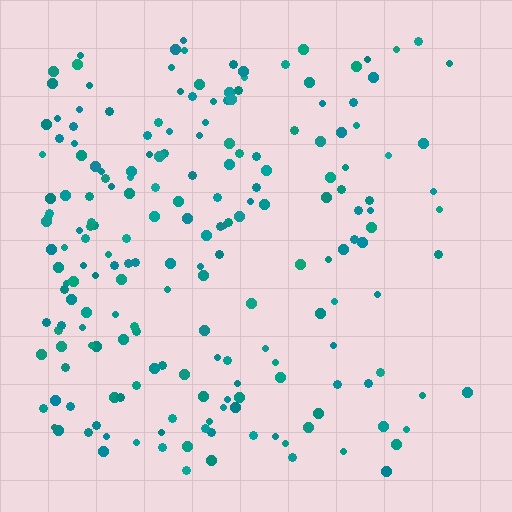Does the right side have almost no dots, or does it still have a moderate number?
Still a moderate number, just noticeably fewer than the left.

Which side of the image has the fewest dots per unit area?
The right.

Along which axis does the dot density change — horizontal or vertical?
Horizontal.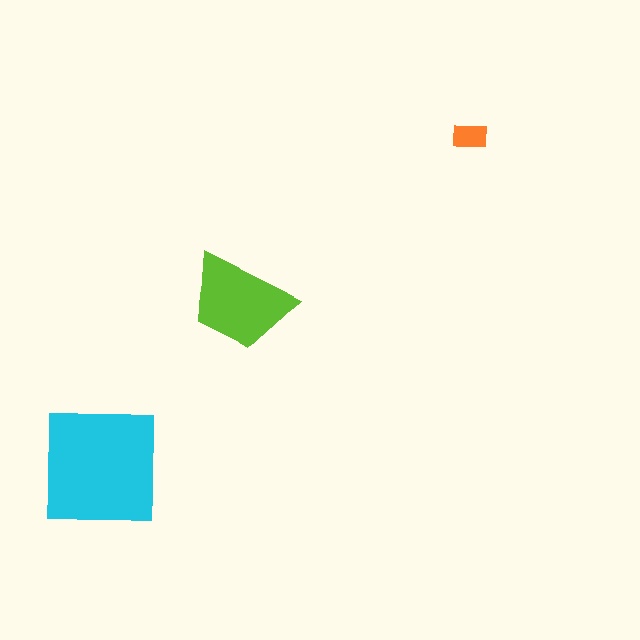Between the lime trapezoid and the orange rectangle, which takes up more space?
The lime trapezoid.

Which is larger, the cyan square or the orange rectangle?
The cyan square.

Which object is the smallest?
The orange rectangle.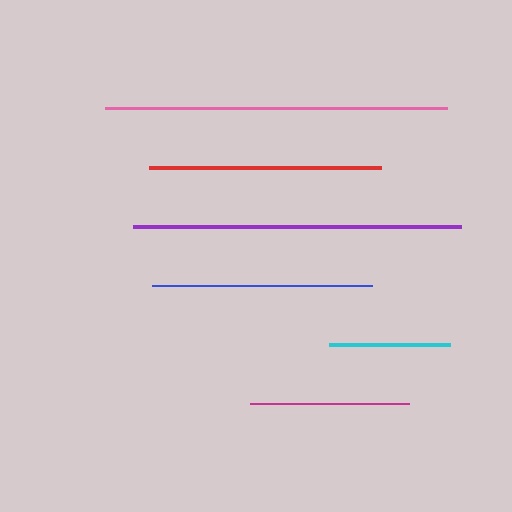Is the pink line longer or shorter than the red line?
The pink line is longer than the red line.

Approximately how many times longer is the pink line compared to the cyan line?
The pink line is approximately 2.8 times the length of the cyan line.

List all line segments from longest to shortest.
From longest to shortest: pink, purple, red, blue, magenta, cyan.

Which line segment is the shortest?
The cyan line is the shortest at approximately 121 pixels.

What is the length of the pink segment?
The pink segment is approximately 342 pixels long.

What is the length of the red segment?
The red segment is approximately 232 pixels long.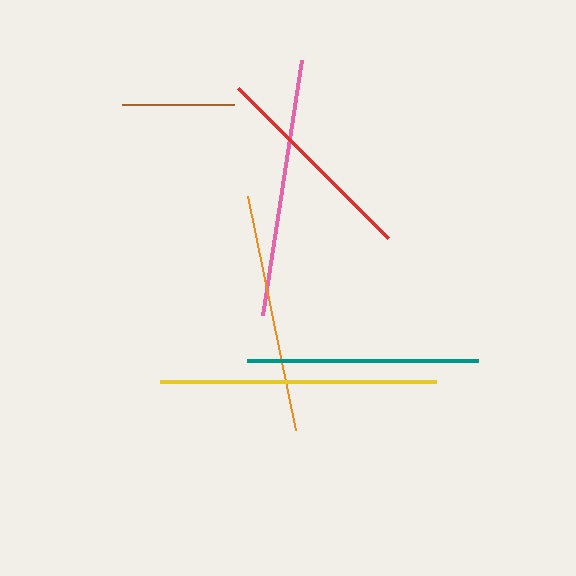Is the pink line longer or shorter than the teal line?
The pink line is longer than the teal line.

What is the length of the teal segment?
The teal segment is approximately 231 pixels long.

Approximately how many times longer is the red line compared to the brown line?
The red line is approximately 1.9 times the length of the brown line.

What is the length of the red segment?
The red segment is approximately 212 pixels long.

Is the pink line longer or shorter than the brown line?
The pink line is longer than the brown line.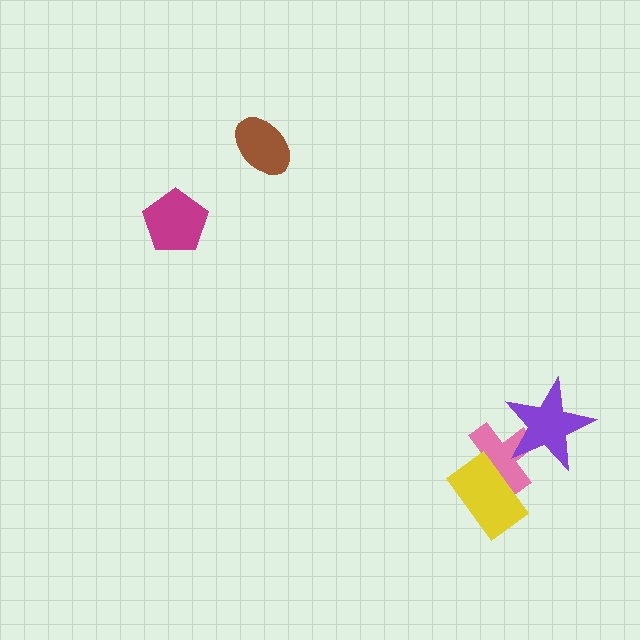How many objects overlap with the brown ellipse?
0 objects overlap with the brown ellipse.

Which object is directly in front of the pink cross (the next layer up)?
The yellow rectangle is directly in front of the pink cross.